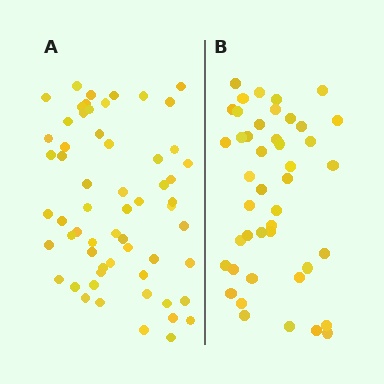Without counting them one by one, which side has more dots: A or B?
Region A (the left region) has more dots.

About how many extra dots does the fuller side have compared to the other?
Region A has approximately 15 more dots than region B.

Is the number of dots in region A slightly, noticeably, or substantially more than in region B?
Region A has noticeably more, but not dramatically so. The ratio is roughly 1.4 to 1.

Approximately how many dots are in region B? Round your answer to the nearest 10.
About 40 dots. (The exact count is 44, which rounds to 40.)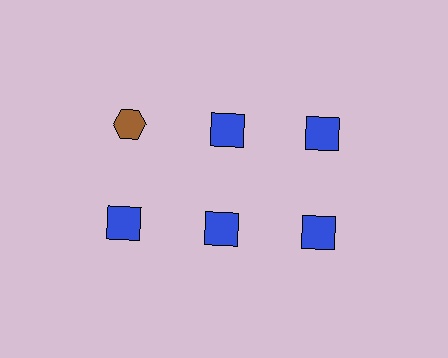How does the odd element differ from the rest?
It differs in both color (brown instead of blue) and shape (hexagon instead of square).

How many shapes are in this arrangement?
There are 6 shapes arranged in a grid pattern.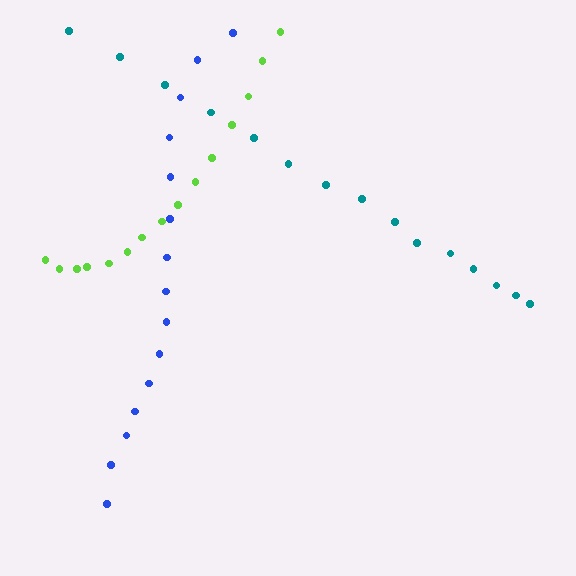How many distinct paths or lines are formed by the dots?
There are 3 distinct paths.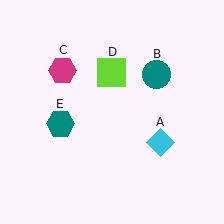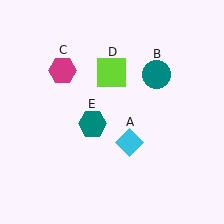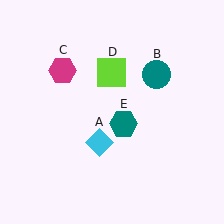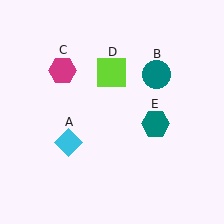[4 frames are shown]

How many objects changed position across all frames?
2 objects changed position: cyan diamond (object A), teal hexagon (object E).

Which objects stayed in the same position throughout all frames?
Teal circle (object B) and magenta hexagon (object C) and lime square (object D) remained stationary.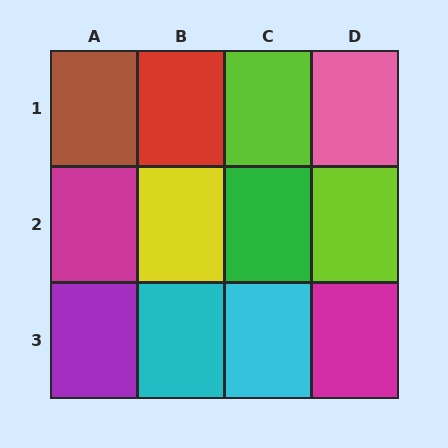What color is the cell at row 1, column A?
Brown.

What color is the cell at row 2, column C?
Green.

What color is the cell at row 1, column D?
Pink.